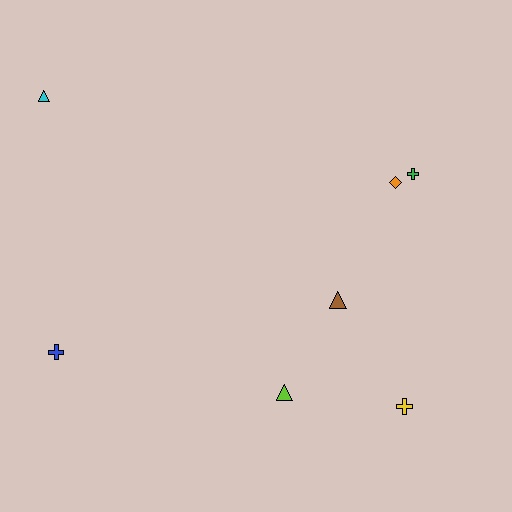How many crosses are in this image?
There are 3 crosses.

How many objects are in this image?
There are 7 objects.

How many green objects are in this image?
There is 1 green object.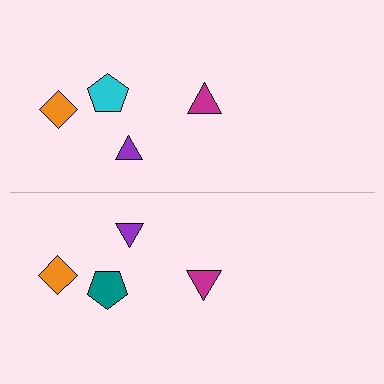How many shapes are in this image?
There are 8 shapes in this image.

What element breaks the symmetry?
The teal pentagon on the bottom side breaks the symmetry — its mirror counterpart is cyan.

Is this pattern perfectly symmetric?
No, the pattern is not perfectly symmetric. The teal pentagon on the bottom side breaks the symmetry — its mirror counterpart is cyan.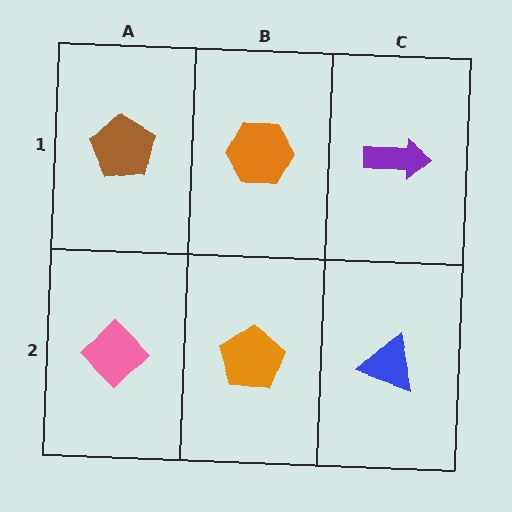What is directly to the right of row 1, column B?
A purple arrow.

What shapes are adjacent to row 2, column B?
An orange hexagon (row 1, column B), a pink diamond (row 2, column A), a blue triangle (row 2, column C).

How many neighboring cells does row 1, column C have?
2.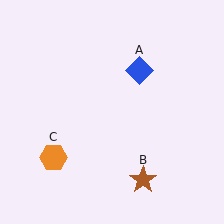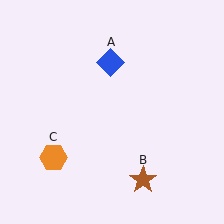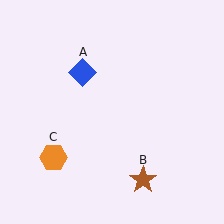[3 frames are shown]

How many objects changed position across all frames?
1 object changed position: blue diamond (object A).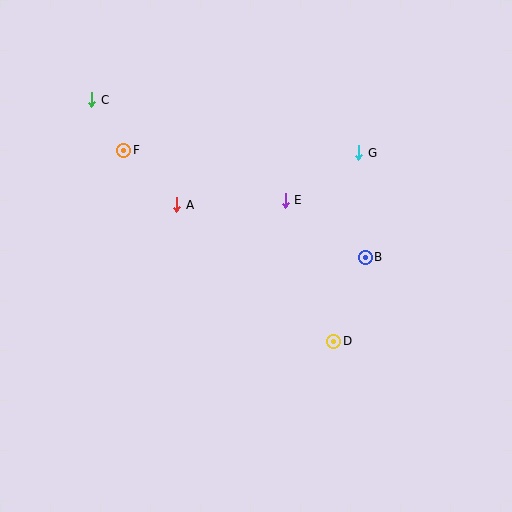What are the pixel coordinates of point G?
Point G is at (359, 153).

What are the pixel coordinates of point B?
Point B is at (365, 257).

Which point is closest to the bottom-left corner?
Point A is closest to the bottom-left corner.